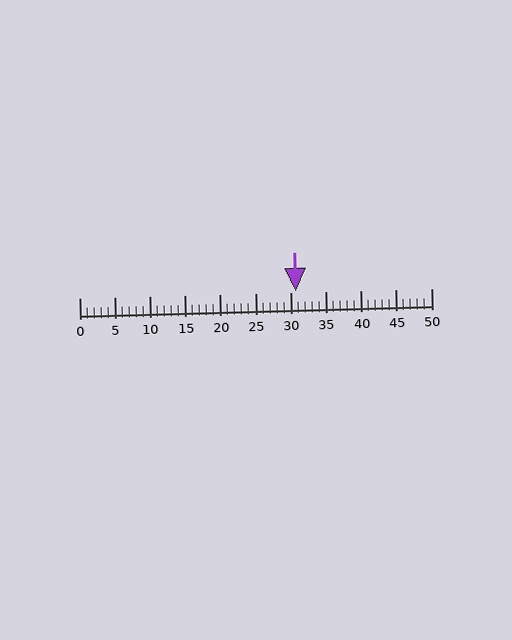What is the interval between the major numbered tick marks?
The major tick marks are spaced 5 units apart.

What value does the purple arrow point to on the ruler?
The purple arrow points to approximately 31.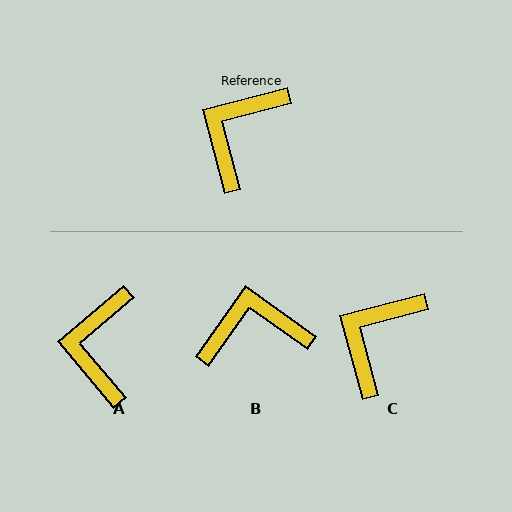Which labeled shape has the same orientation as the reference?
C.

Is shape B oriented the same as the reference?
No, it is off by about 50 degrees.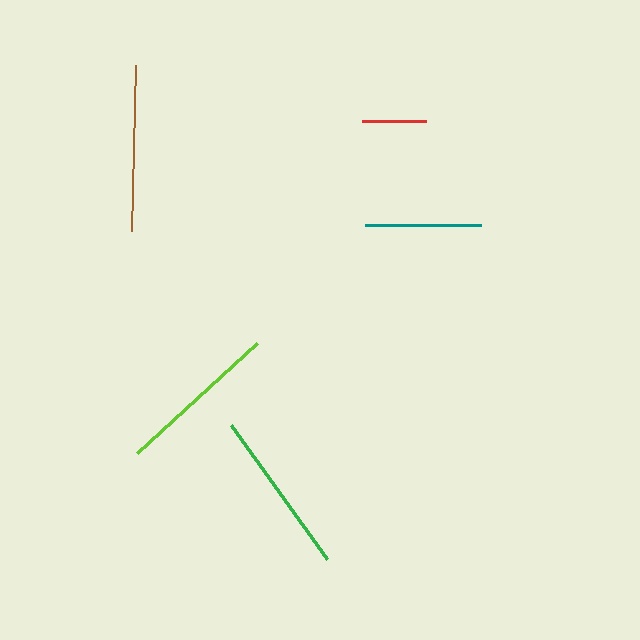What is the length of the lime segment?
The lime segment is approximately 162 pixels long.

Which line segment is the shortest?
The red line is the shortest at approximately 64 pixels.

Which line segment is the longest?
The brown line is the longest at approximately 166 pixels.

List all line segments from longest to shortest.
From longest to shortest: brown, green, lime, teal, red.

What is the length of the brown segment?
The brown segment is approximately 166 pixels long.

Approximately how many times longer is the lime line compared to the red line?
The lime line is approximately 2.5 times the length of the red line.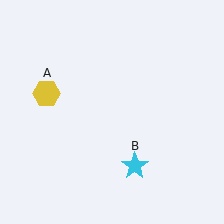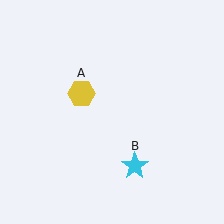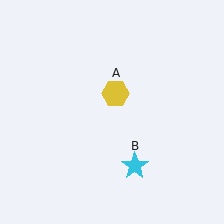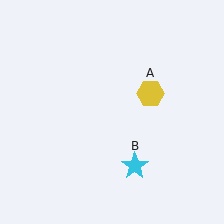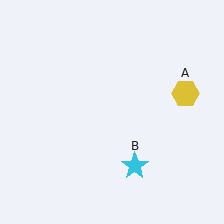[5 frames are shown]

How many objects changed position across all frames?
1 object changed position: yellow hexagon (object A).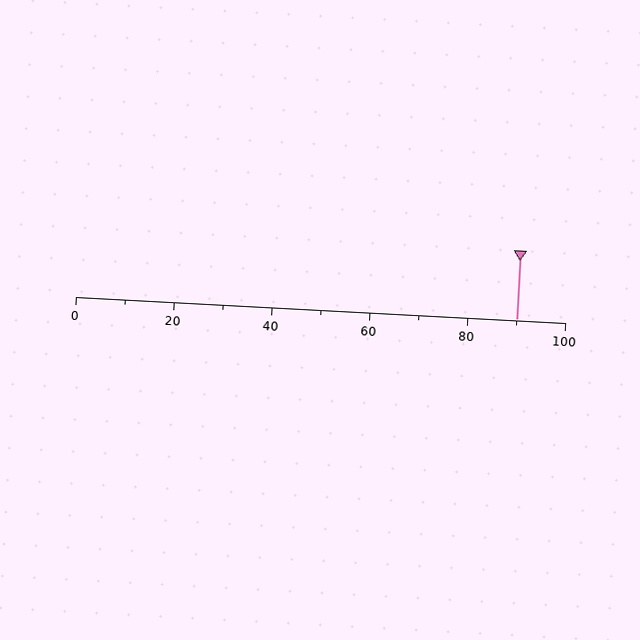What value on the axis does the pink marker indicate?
The marker indicates approximately 90.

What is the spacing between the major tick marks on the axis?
The major ticks are spaced 20 apart.